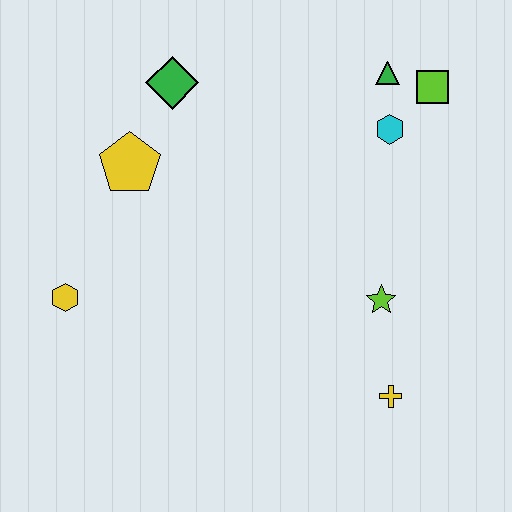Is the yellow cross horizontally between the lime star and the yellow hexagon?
No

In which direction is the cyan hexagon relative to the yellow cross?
The cyan hexagon is above the yellow cross.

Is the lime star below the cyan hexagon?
Yes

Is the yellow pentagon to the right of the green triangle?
No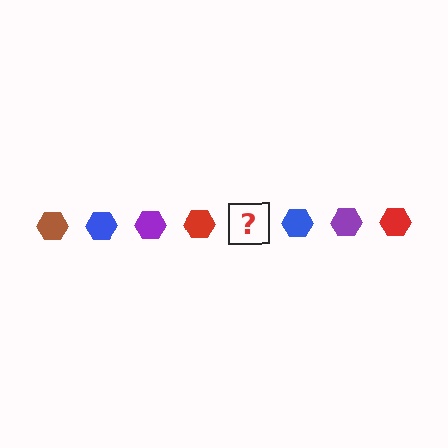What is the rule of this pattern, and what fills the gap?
The rule is that the pattern cycles through brown, blue, purple, red hexagons. The gap should be filled with a brown hexagon.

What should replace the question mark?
The question mark should be replaced with a brown hexagon.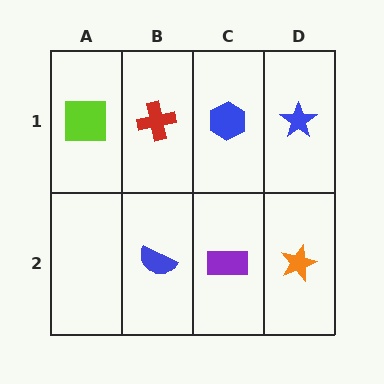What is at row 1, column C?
A blue hexagon.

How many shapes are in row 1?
4 shapes.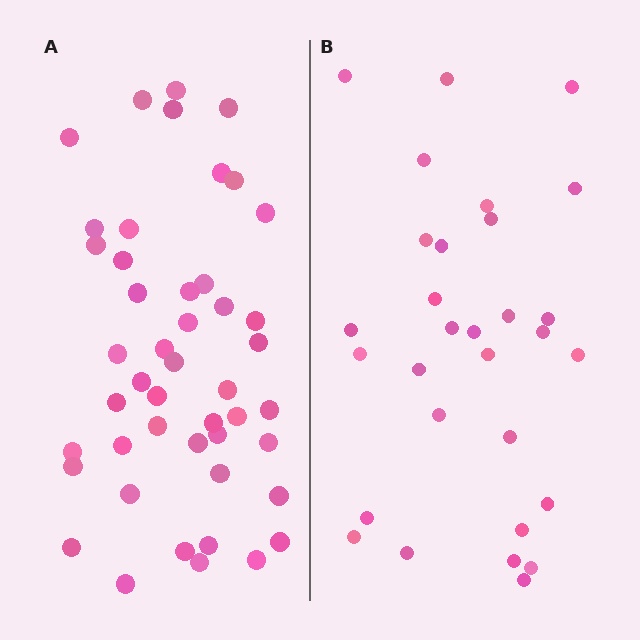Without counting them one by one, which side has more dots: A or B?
Region A (the left region) has more dots.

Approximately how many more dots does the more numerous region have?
Region A has approximately 15 more dots than region B.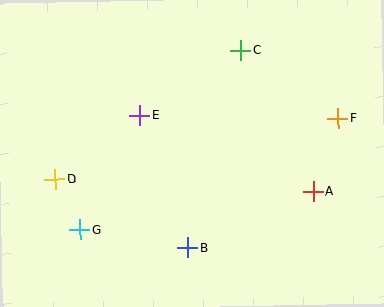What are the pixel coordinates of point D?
Point D is at (55, 179).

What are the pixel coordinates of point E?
Point E is at (140, 115).